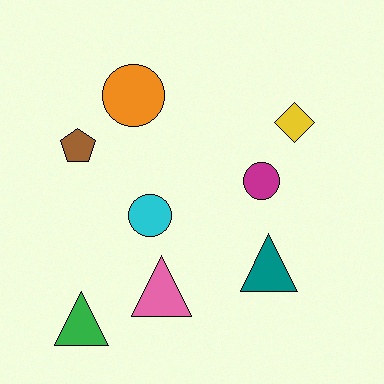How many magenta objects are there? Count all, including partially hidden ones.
There is 1 magenta object.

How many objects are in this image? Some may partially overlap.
There are 8 objects.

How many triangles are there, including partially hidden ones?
There are 3 triangles.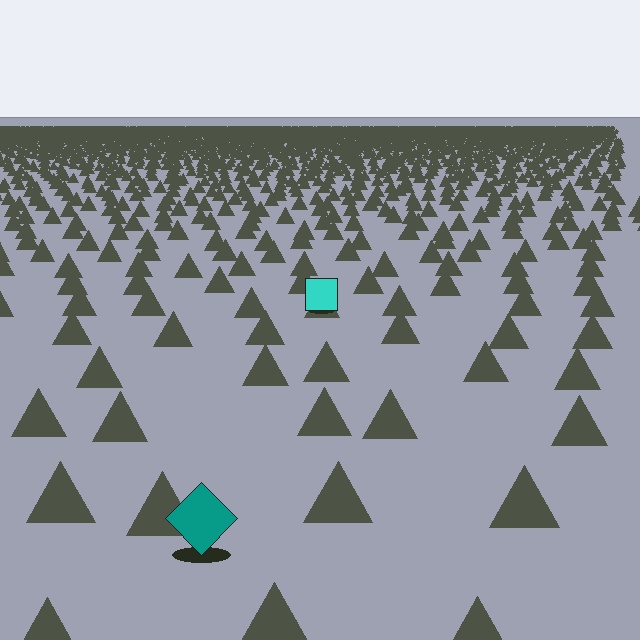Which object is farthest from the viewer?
The cyan square is farthest from the viewer. It appears smaller and the ground texture around it is denser.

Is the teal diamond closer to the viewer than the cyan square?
Yes. The teal diamond is closer — you can tell from the texture gradient: the ground texture is coarser near it.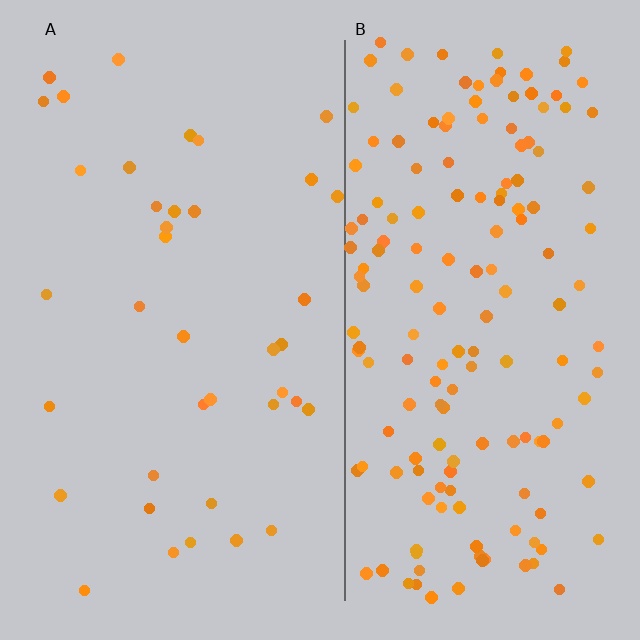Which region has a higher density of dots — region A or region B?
B (the right).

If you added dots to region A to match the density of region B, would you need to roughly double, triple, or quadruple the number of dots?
Approximately quadruple.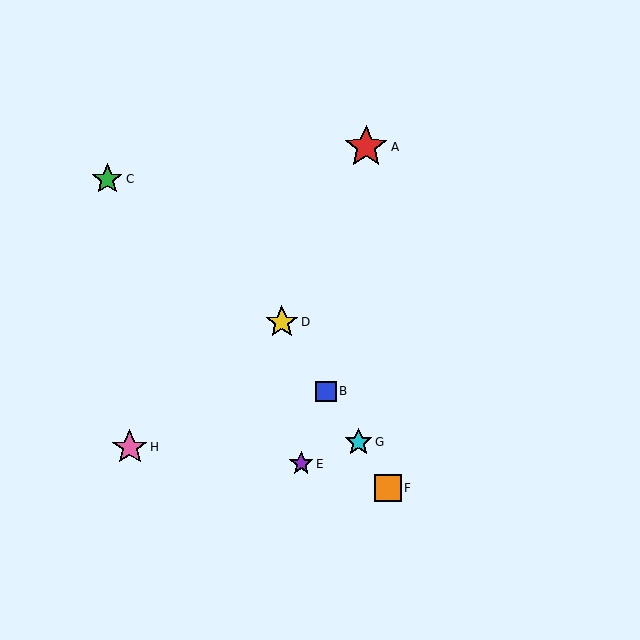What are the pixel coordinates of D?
Object D is at (282, 322).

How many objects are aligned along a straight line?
4 objects (B, D, F, G) are aligned along a straight line.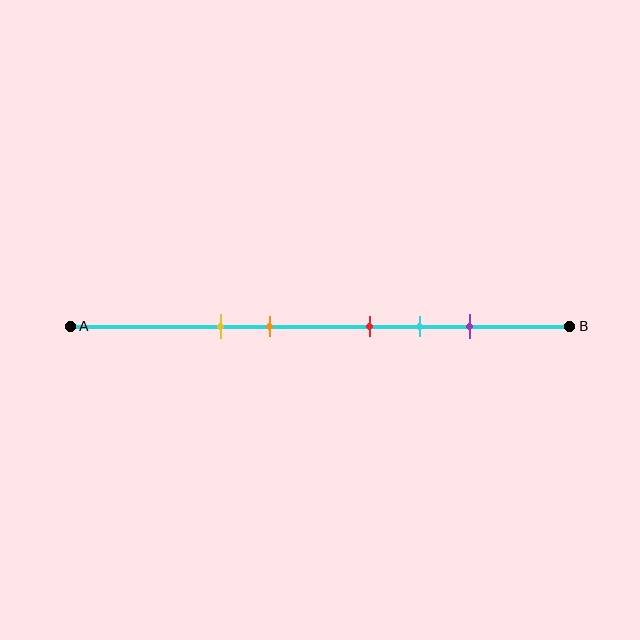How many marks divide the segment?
There are 5 marks dividing the segment.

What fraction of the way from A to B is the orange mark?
The orange mark is approximately 40% (0.4) of the way from A to B.